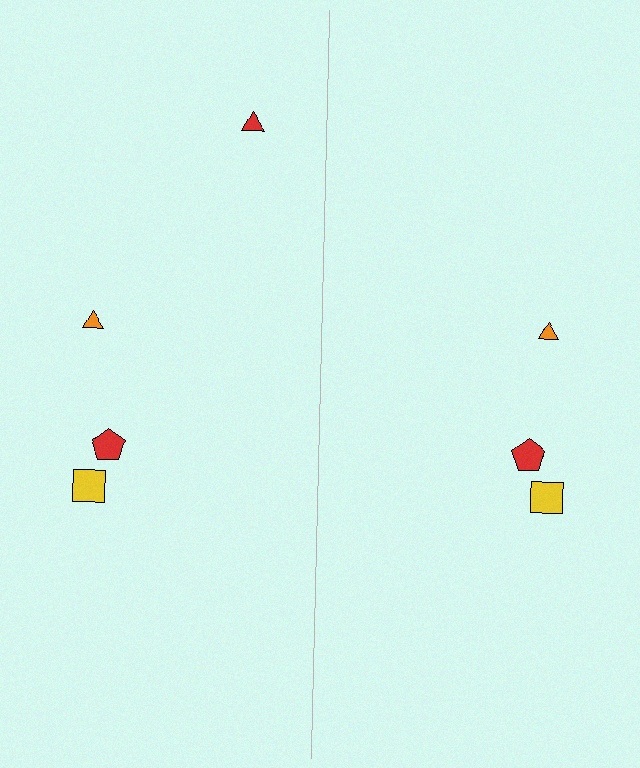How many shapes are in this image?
There are 7 shapes in this image.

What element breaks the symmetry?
A red triangle is missing from the right side.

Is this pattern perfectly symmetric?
No, the pattern is not perfectly symmetric. A red triangle is missing from the right side.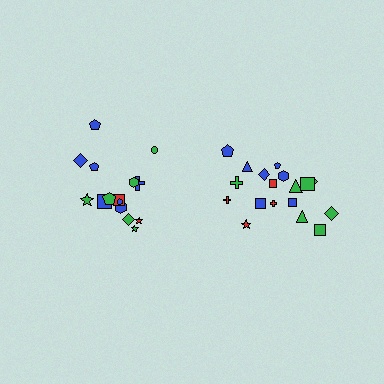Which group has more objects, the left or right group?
The right group.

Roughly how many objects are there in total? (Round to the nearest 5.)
Roughly 35 objects in total.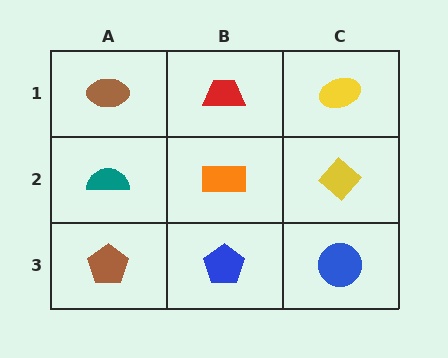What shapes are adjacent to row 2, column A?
A brown ellipse (row 1, column A), a brown pentagon (row 3, column A), an orange rectangle (row 2, column B).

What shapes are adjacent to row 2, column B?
A red trapezoid (row 1, column B), a blue pentagon (row 3, column B), a teal semicircle (row 2, column A), a yellow diamond (row 2, column C).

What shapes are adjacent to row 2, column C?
A yellow ellipse (row 1, column C), a blue circle (row 3, column C), an orange rectangle (row 2, column B).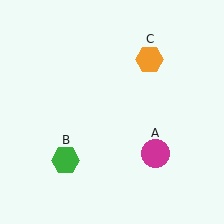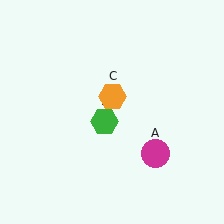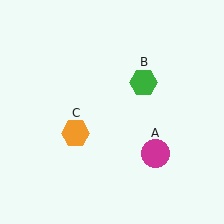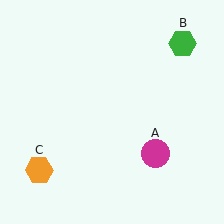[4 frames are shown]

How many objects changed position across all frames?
2 objects changed position: green hexagon (object B), orange hexagon (object C).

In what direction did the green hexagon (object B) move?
The green hexagon (object B) moved up and to the right.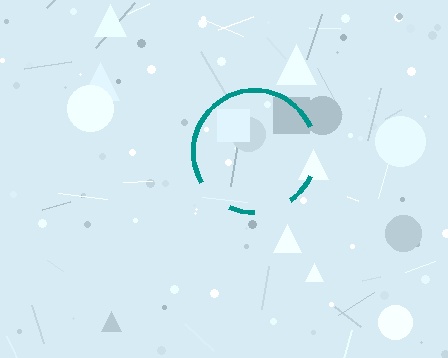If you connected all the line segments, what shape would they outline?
They would outline a circle.